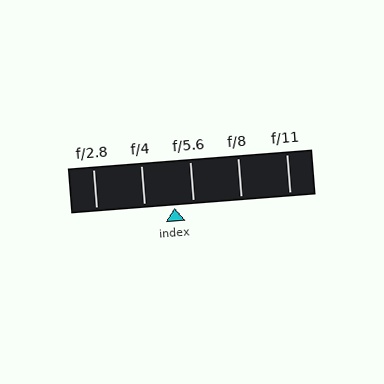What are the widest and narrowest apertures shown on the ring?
The widest aperture shown is f/2.8 and the narrowest is f/11.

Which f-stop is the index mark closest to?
The index mark is closest to f/5.6.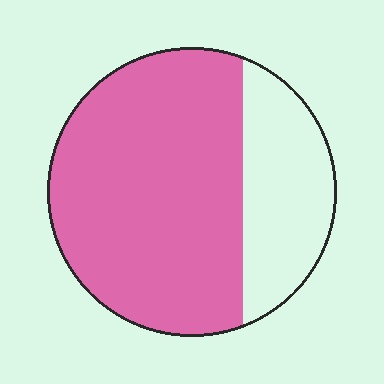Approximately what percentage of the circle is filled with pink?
Approximately 70%.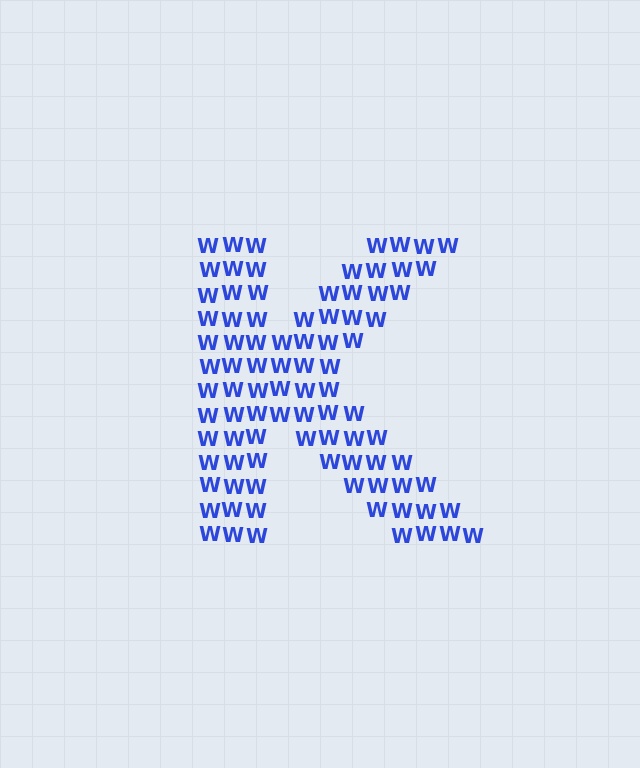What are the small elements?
The small elements are letter W's.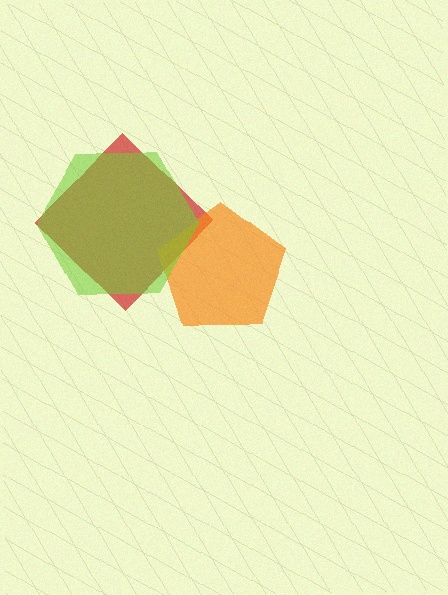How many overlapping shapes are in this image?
There are 3 overlapping shapes in the image.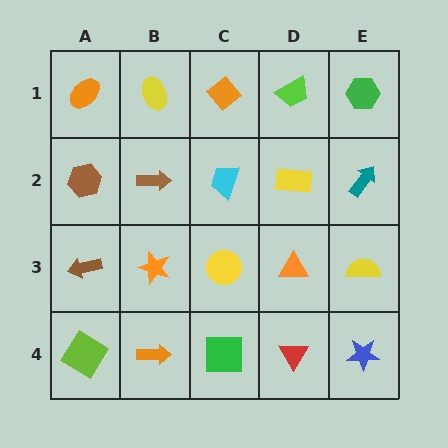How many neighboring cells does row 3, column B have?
4.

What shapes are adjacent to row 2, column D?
A lime trapezoid (row 1, column D), an orange triangle (row 3, column D), a cyan trapezoid (row 2, column C), a teal arrow (row 2, column E).